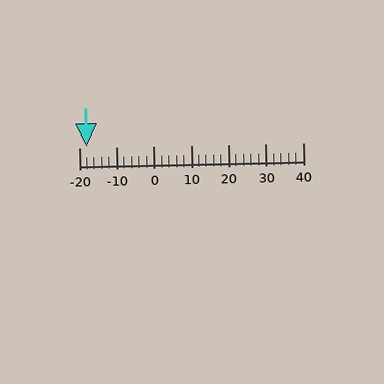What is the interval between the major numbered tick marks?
The major tick marks are spaced 10 units apart.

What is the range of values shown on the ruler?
The ruler shows values from -20 to 40.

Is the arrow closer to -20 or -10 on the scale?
The arrow is closer to -20.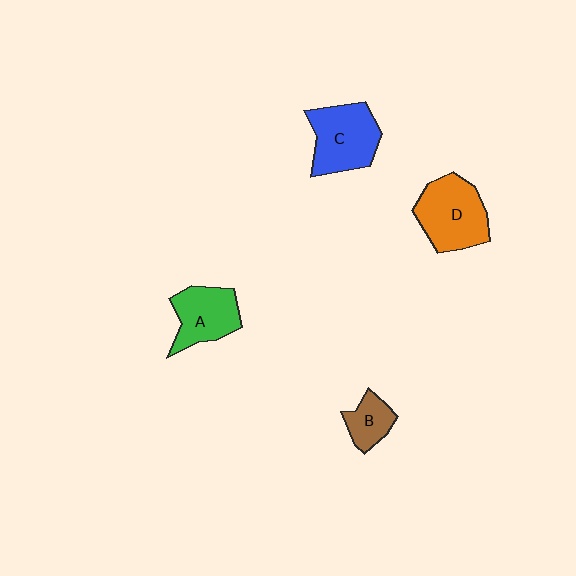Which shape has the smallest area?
Shape B (brown).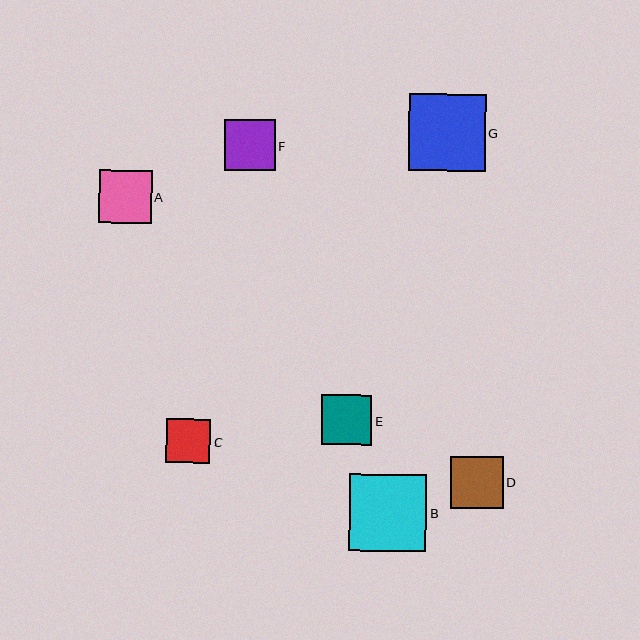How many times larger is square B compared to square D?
Square B is approximately 1.5 times the size of square D.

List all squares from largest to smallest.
From largest to smallest: B, G, A, D, E, F, C.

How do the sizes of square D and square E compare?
Square D and square E are approximately the same size.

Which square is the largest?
Square B is the largest with a size of approximately 77 pixels.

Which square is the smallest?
Square C is the smallest with a size of approximately 45 pixels.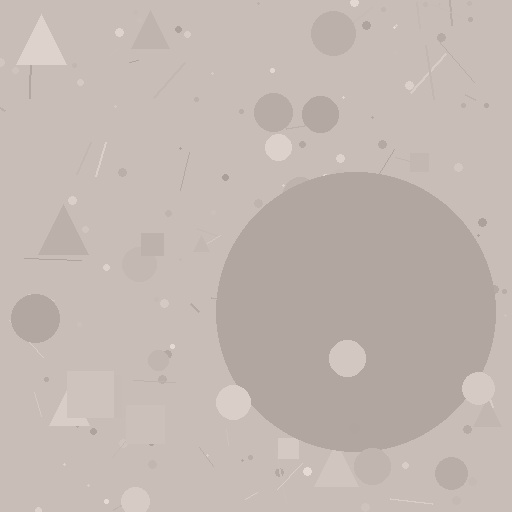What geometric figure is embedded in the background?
A circle is embedded in the background.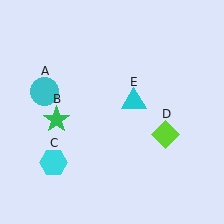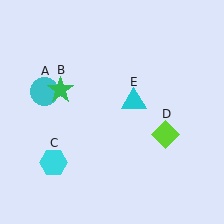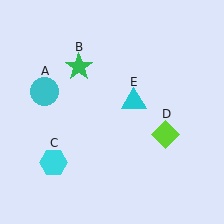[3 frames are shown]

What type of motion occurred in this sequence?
The green star (object B) rotated clockwise around the center of the scene.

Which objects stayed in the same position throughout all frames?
Cyan circle (object A) and cyan hexagon (object C) and lime diamond (object D) and cyan triangle (object E) remained stationary.